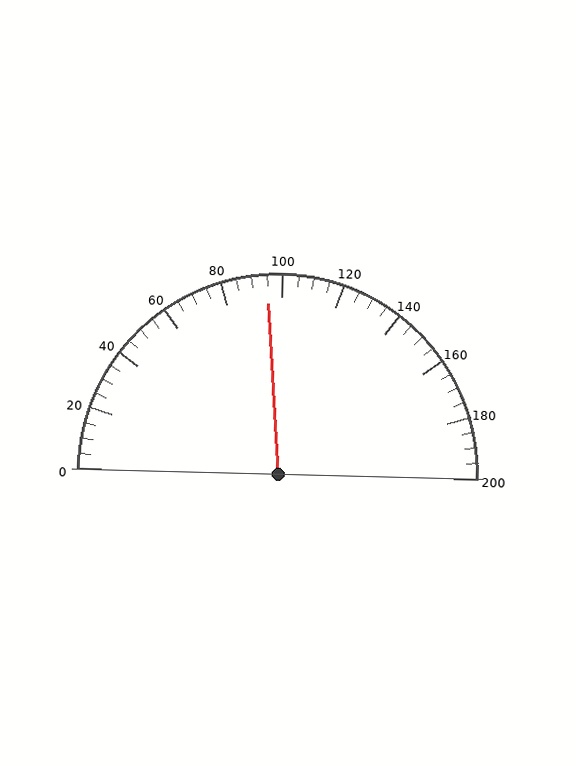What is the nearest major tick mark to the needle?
The nearest major tick mark is 100.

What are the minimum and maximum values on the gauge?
The gauge ranges from 0 to 200.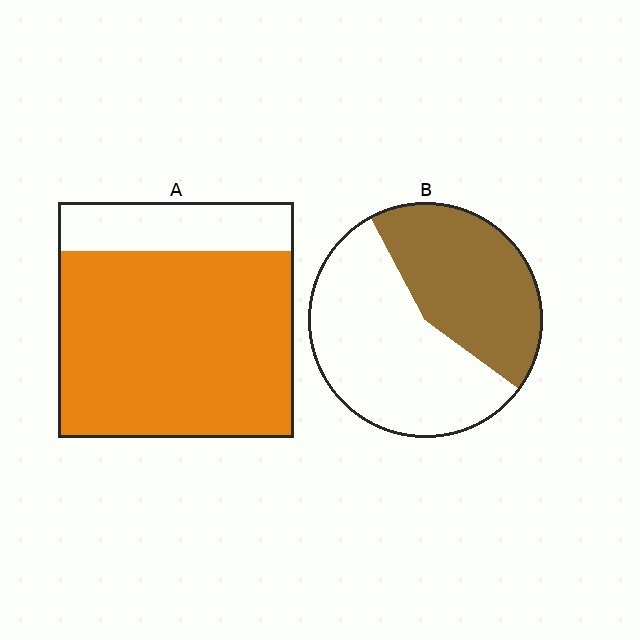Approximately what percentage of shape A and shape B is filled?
A is approximately 80% and B is approximately 45%.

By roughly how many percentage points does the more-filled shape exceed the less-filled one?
By roughly 35 percentage points (A over B).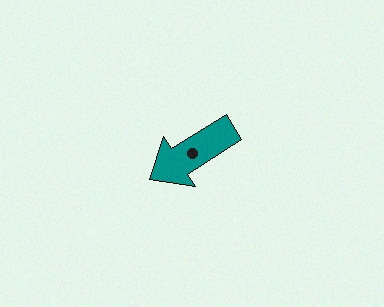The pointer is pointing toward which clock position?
Roughly 8 o'clock.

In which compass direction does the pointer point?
Southwest.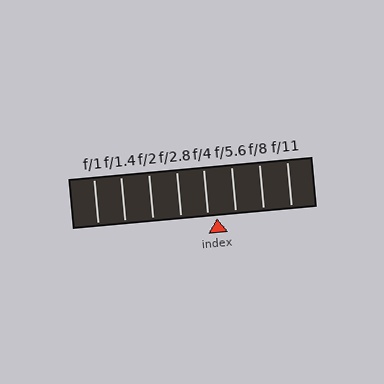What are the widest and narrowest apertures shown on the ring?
The widest aperture shown is f/1 and the narrowest is f/11.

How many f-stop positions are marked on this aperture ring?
There are 8 f-stop positions marked.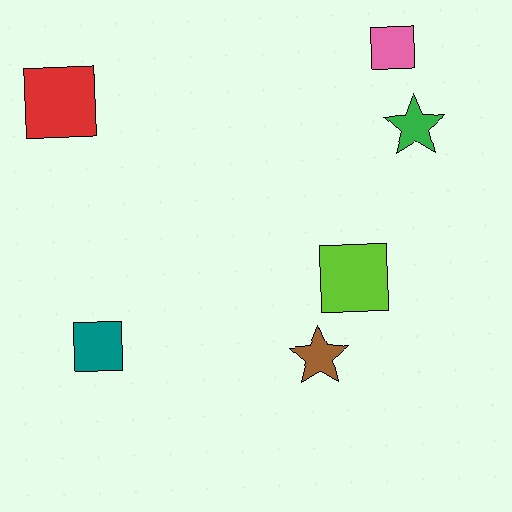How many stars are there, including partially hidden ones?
There are 2 stars.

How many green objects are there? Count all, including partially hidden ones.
There is 1 green object.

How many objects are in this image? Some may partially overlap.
There are 6 objects.